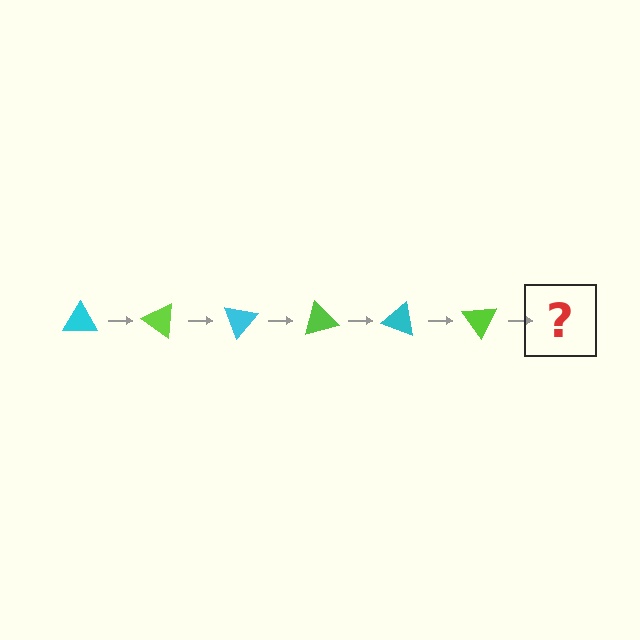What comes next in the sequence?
The next element should be a cyan triangle, rotated 210 degrees from the start.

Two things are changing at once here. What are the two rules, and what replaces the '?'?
The two rules are that it rotates 35 degrees each step and the color cycles through cyan and lime. The '?' should be a cyan triangle, rotated 210 degrees from the start.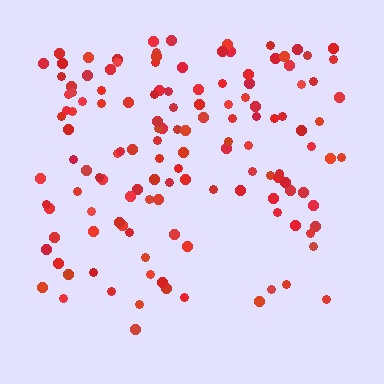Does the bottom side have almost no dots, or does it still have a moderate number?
Still a moderate number, just noticeably fewer than the top.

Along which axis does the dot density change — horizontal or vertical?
Vertical.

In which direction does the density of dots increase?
From bottom to top, with the top side densest.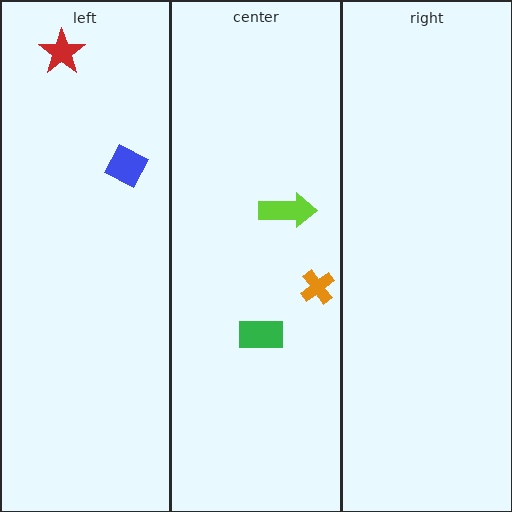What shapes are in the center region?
The lime arrow, the orange cross, the green rectangle.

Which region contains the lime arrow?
The center region.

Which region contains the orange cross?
The center region.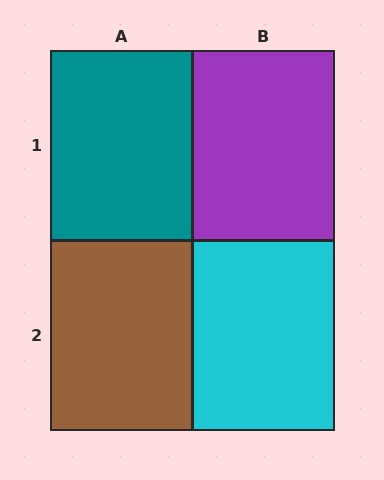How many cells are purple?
1 cell is purple.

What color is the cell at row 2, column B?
Cyan.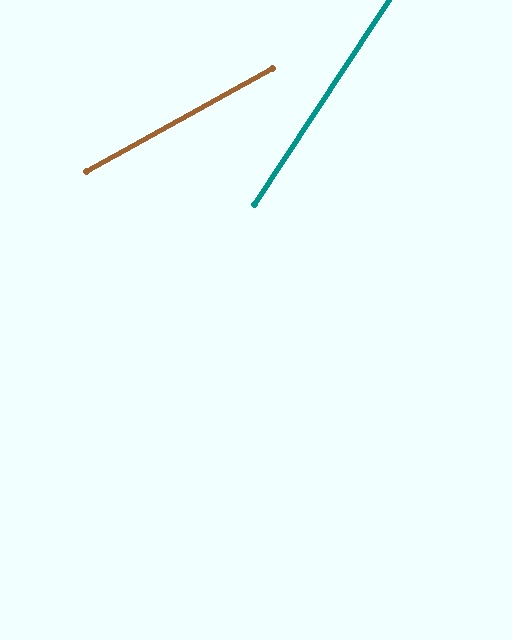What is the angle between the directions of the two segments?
Approximately 28 degrees.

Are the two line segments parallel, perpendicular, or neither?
Neither parallel nor perpendicular — they differ by about 28°.